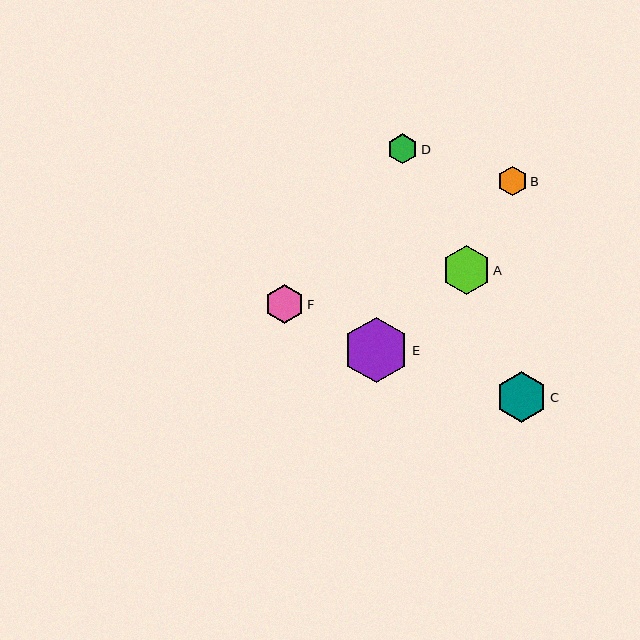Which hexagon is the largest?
Hexagon E is the largest with a size of approximately 66 pixels.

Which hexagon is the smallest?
Hexagon B is the smallest with a size of approximately 30 pixels.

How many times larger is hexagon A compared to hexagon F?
Hexagon A is approximately 1.2 times the size of hexagon F.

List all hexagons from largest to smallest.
From largest to smallest: E, C, A, F, D, B.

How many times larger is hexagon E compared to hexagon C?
Hexagon E is approximately 1.3 times the size of hexagon C.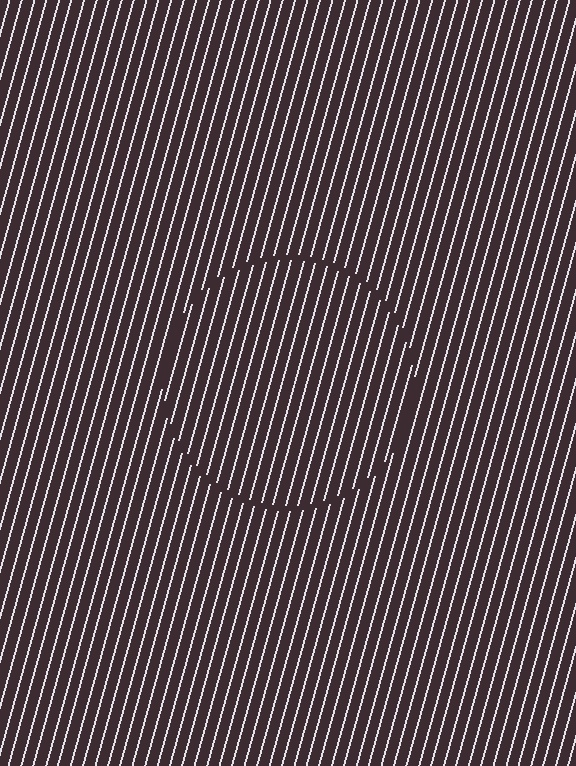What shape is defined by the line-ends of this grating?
An illusory circle. The interior of the shape contains the same grating, shifted by half a period — the contour is defined by the phase discontinuity where line-ends from the inner and outer gratings abut.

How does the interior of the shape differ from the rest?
The interior of the shape contains the same grating, shifted by half a period — the contour is defined by the phase discontinuity where line-ends from the inner and outer gratings abut.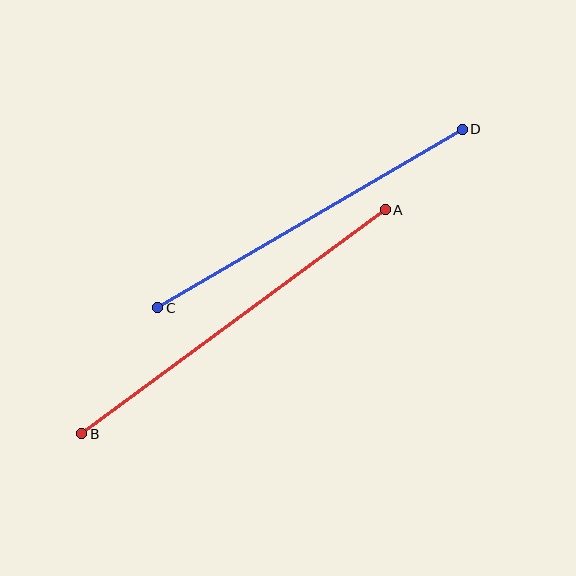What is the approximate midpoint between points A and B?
The midpoint is at approximately (234, 322) pixels.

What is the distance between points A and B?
The distance is approximately 377 pixels.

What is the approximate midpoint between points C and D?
The midpoint is at approximately (310, 219) pixels.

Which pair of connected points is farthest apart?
Points A and B are farthest apart.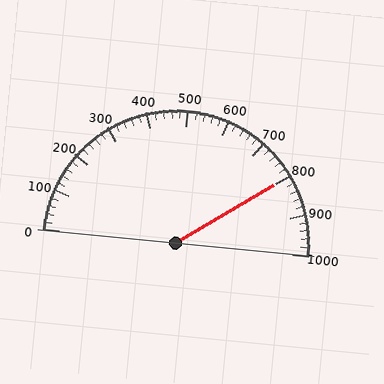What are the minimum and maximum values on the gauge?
The gauge ranges from 0 to 1000.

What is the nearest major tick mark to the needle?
The nearest major tick mark is 800.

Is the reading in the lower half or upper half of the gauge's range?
The reading is in the upper half of the range (0 to 1000).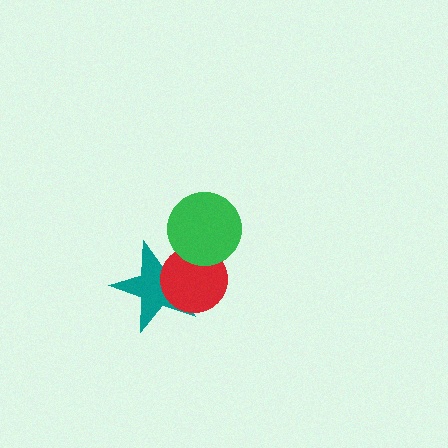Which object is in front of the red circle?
The green circle is in front of the red circle.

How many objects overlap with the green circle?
2 objects overlap with the green circle.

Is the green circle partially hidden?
No, no other shape covers it.